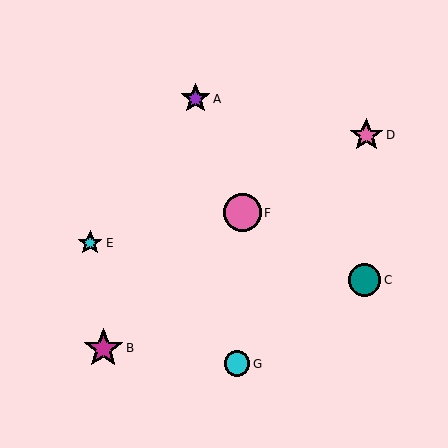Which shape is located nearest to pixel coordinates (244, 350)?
The cyan circle (labeled G) at (237, 364) is nearest to that location.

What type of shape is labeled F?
Shape F is a pink circle.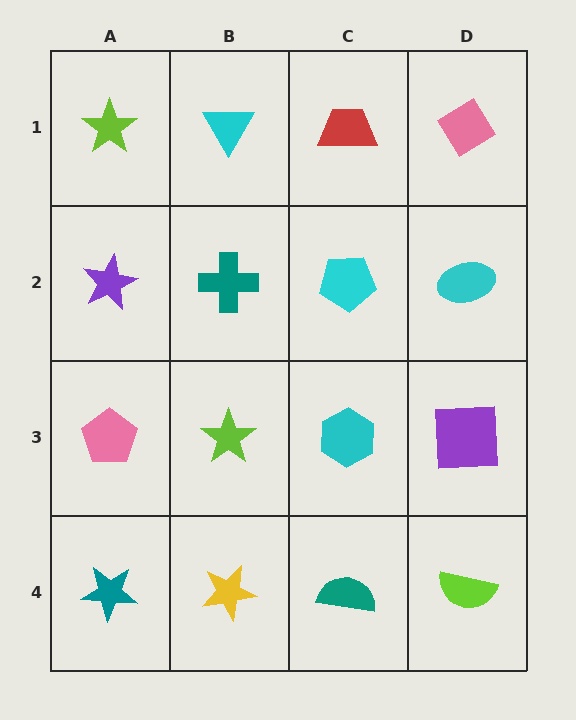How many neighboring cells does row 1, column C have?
3.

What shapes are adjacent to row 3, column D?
A cyan ellipse (row 2, column D), a lime semicircle (row 4, column D), a cyan hexagon (row 3, column C).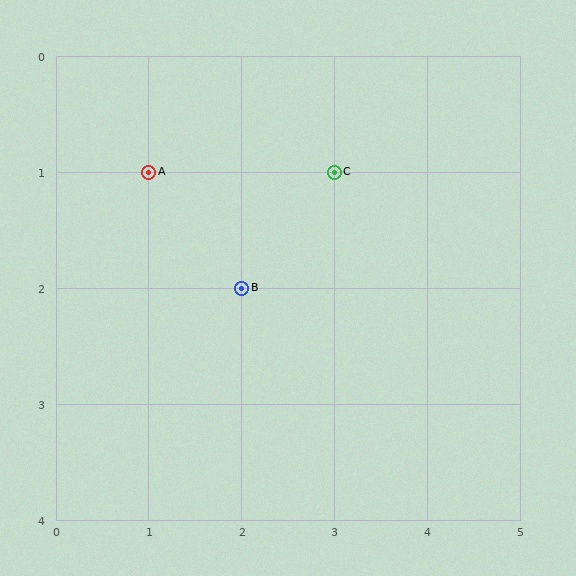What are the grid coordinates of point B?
Point B is at grid coordinates (2, 2).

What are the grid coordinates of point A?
Point A is at grid coordinates (1, 1).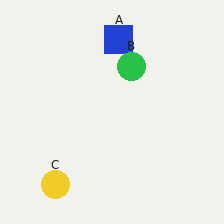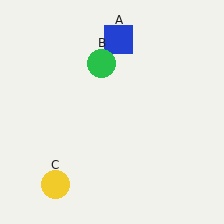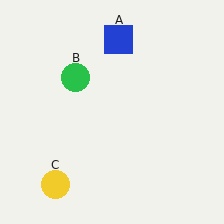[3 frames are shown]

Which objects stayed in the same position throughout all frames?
Blue square (object A) and yellow circle (object C) remained stationary.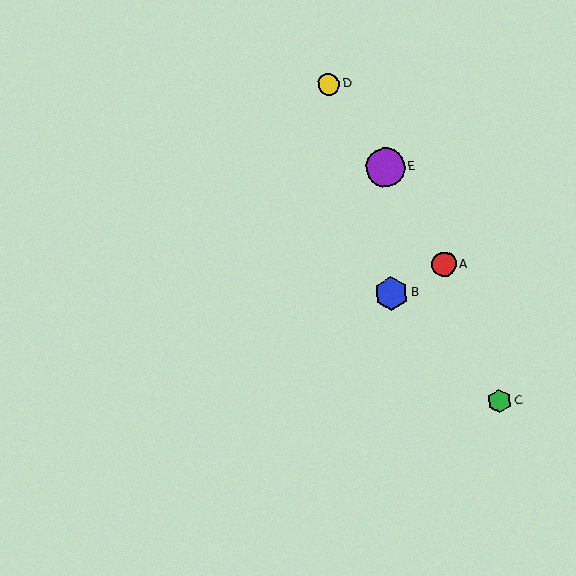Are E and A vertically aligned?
No, E is at x≈385 and A is at x≈444.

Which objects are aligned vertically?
Objects B, E are aligned vertically.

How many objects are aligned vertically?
2 objects (B, E) are aligned vertically.